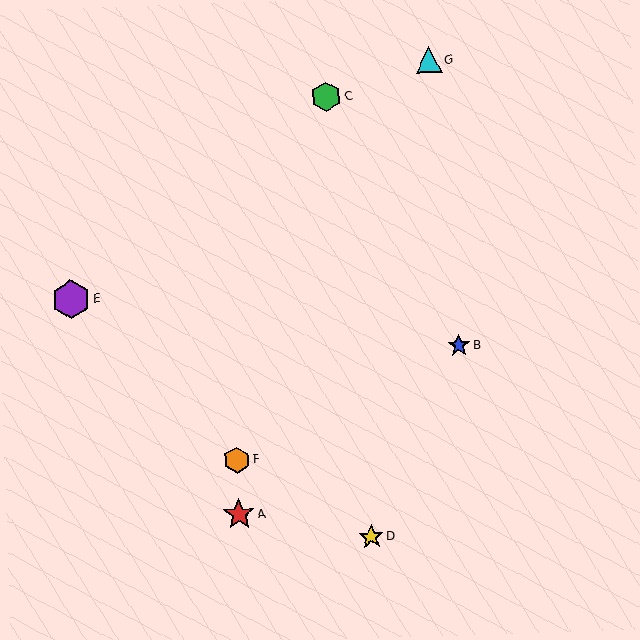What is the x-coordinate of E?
Object E is at x≈71.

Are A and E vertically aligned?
No, A is at x≈239 and E is at x≈71.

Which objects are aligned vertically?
Objects A, F are aligned vertically.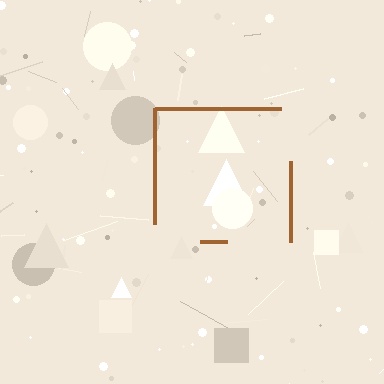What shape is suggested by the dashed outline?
The dashed outline suggests a square.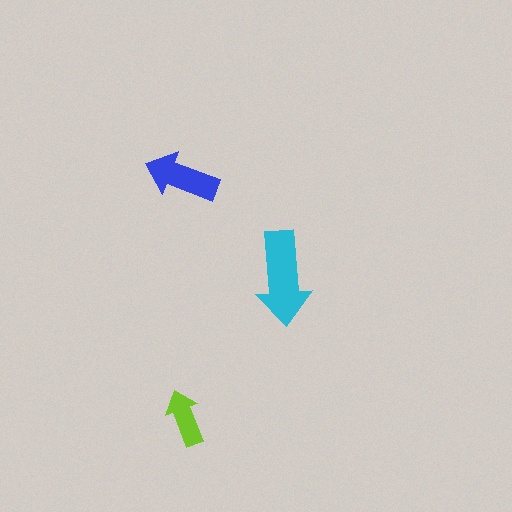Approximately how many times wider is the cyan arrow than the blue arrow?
About 1.5 times wider.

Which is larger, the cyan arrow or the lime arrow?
The cyan one.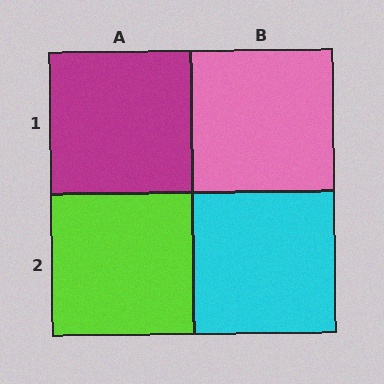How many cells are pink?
1 cell is pink.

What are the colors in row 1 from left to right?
Magenta, pink.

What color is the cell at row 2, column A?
Lime.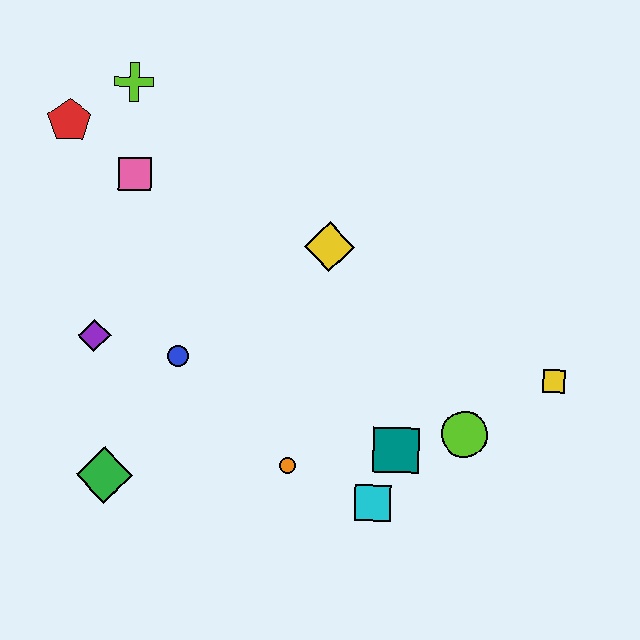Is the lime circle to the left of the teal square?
No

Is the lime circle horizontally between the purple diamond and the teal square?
No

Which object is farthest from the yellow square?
The red pentagon is farthest from the yellow square.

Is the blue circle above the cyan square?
Yes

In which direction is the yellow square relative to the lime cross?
The yellow square is to the right of the lime cross.